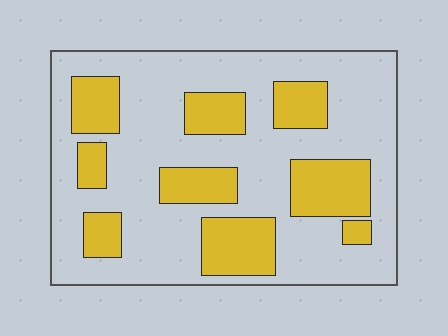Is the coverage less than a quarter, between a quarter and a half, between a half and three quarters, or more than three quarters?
Between a quarter and a half.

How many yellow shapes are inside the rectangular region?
9.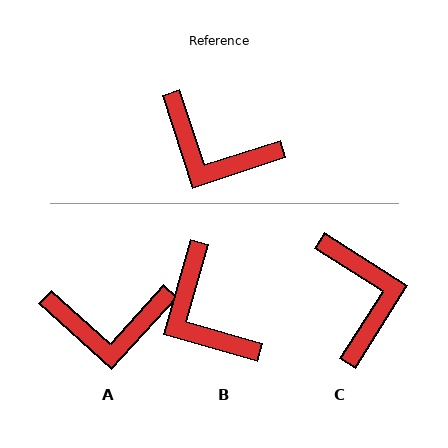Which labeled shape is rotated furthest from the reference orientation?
C, about 130 degrees away.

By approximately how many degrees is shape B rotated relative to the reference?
Approximately 34 degrees clockwise.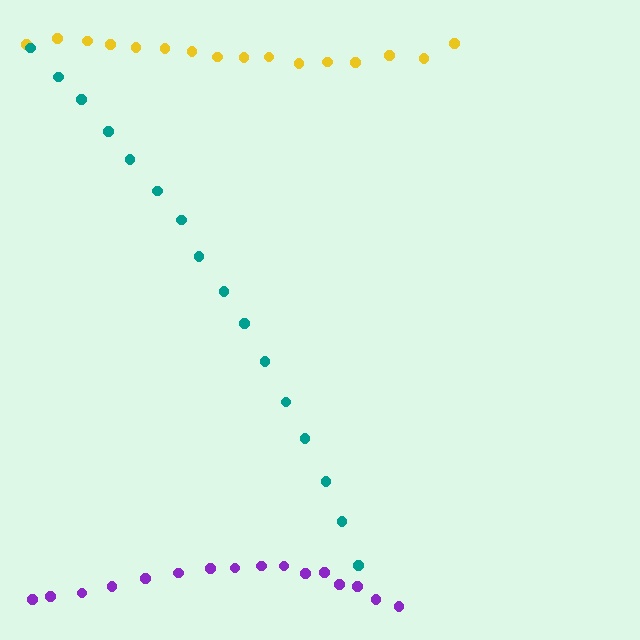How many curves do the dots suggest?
There are 3 distinct paths.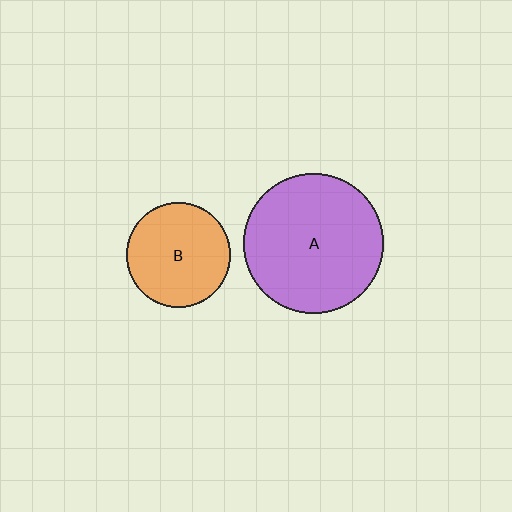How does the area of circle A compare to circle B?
Approximately 1.8 times.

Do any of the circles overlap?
No, none of the circles overlap.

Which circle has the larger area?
Circle A (purple).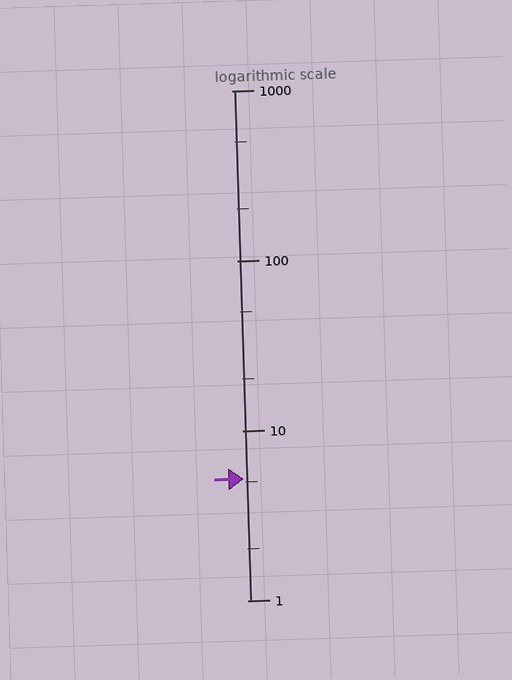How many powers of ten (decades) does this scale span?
The scale spans 3 decades, from 1 to 1000.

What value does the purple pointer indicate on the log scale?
The pointer indicates approximately 5.2.